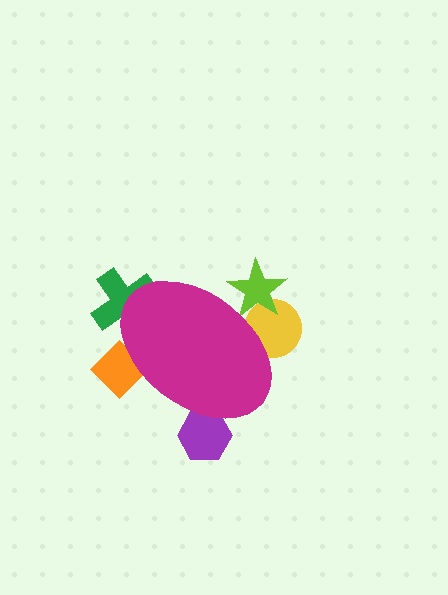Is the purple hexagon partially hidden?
Yes, the purple hexagon is partially hidden behind the magenta ellipse.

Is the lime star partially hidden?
Yes, the lime star is partially hidden behind the magenta ellipse.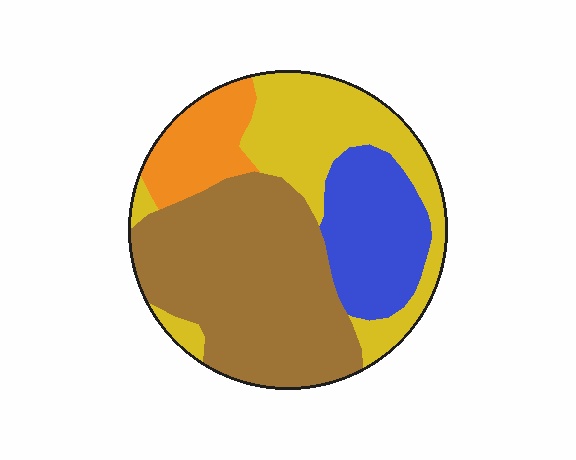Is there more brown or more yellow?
Brown.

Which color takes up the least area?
Orange, at roughly 10%.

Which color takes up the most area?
Brown, at roughly 45%.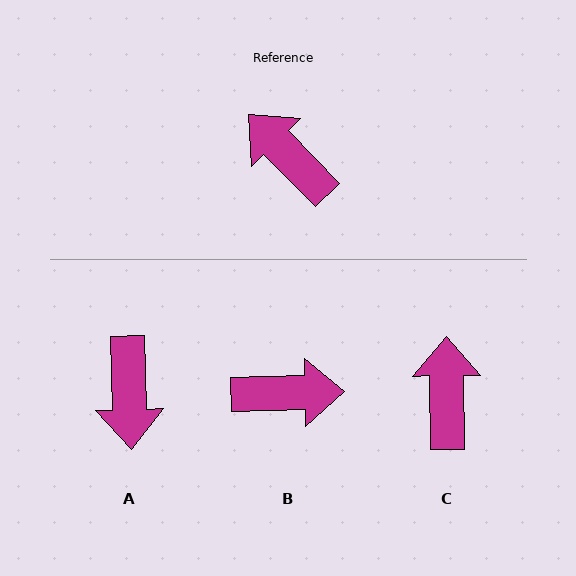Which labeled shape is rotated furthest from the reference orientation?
A, about 137 degrees away.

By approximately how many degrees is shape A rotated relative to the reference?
Approximately 137 degrees counter-clockwise.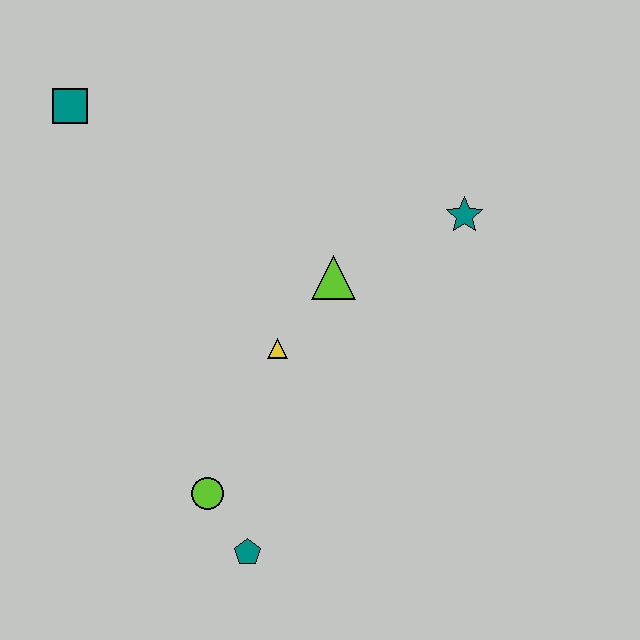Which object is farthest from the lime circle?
The teal square is farthest from the lime circle.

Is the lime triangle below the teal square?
Yes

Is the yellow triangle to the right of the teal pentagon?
Yes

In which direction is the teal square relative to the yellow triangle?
The teal square is above the yellow triangle.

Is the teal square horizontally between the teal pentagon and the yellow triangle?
No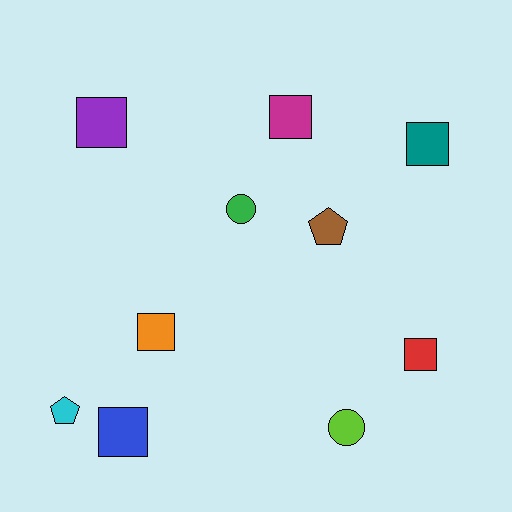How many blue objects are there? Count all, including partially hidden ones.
There is 1 blue object.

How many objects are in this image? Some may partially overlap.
There are 10 objects.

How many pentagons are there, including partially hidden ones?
There are 2 pentagons.